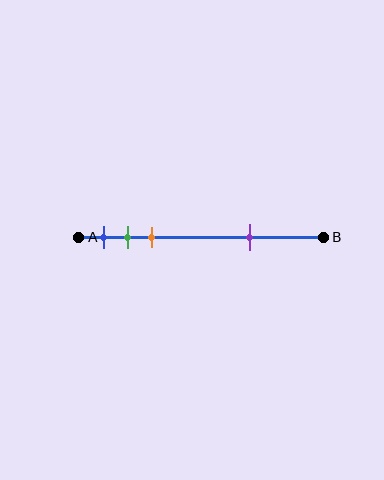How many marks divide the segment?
There are 4 marks dividing the segment.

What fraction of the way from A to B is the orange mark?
The orange mark is approximately 30% (0.3) of the way from A to B.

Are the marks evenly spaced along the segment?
No, the marks are not evenly spaced.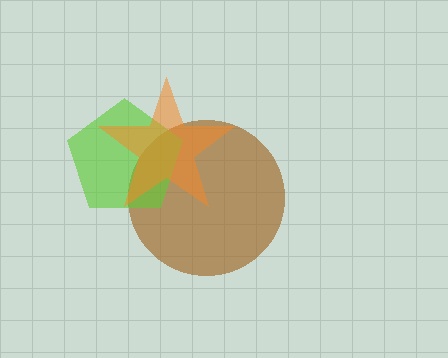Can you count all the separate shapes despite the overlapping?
Yes, there are 3 separate shapes.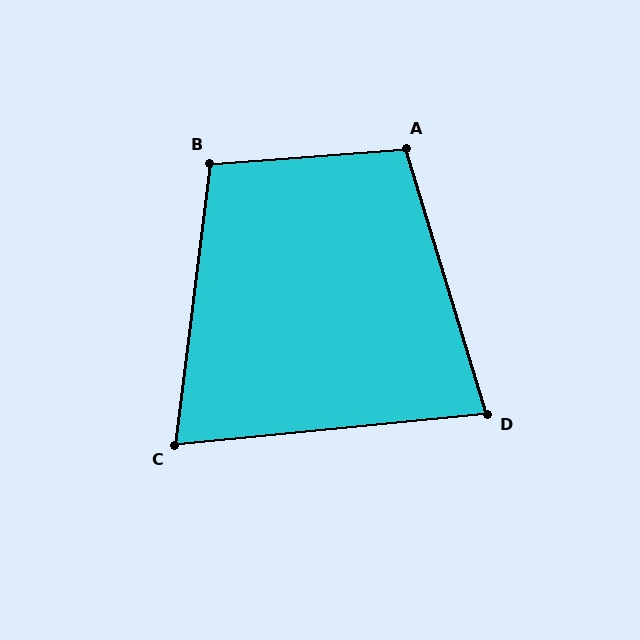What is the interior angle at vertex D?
Approximately 79 degrees (acute).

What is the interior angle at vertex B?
Approximately 101 degrees (obtuse).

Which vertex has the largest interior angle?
A, at approximately 103 degrees.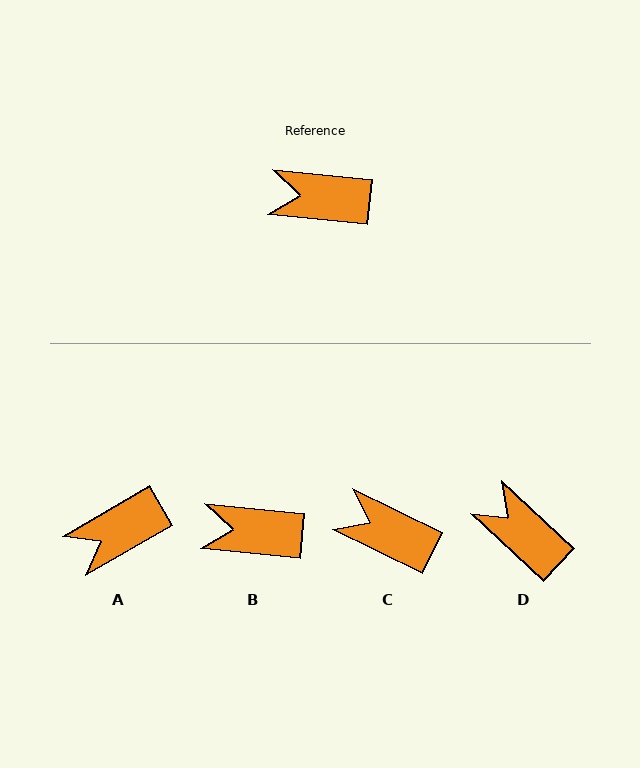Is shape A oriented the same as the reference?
No, it is off by about 36 degrees.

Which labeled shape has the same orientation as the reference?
B.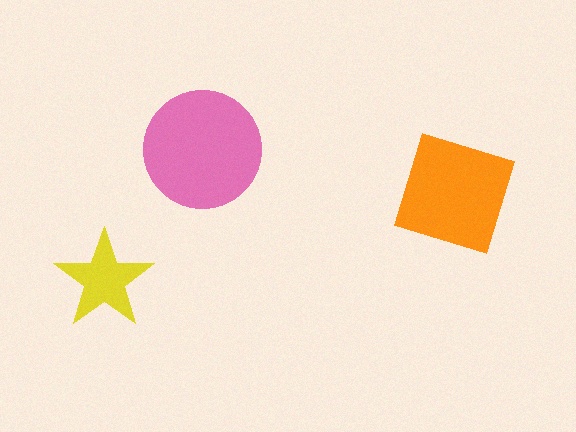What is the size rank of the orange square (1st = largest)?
2nd.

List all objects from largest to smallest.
The pink circle, the orange square, the yellow star.